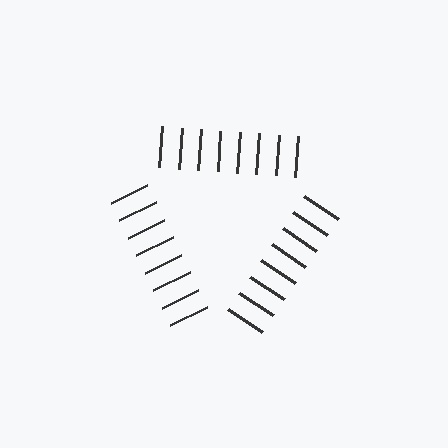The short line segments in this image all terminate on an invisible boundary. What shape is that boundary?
An illusory triangle — the line segments terminate on its edges but no continuous stroke is drawn.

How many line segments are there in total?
24 — 8 along each of the 3 edges.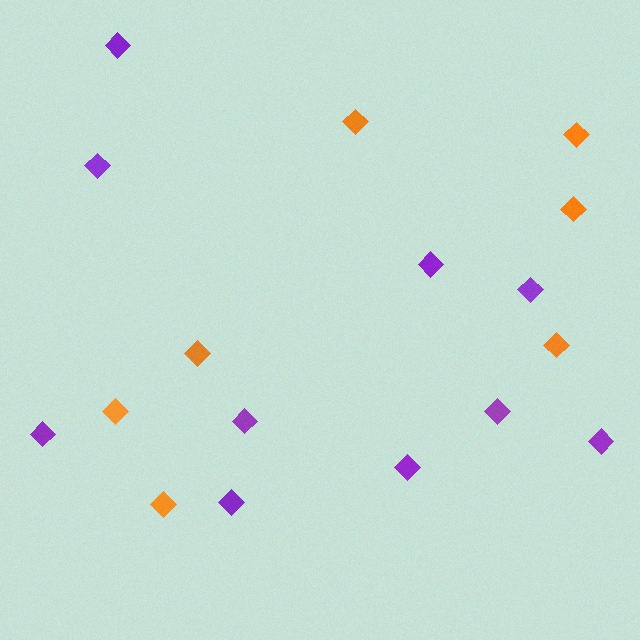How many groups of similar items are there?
There are 2 groups: one group of orange diamonds (7) and one group of purple diamonds (10).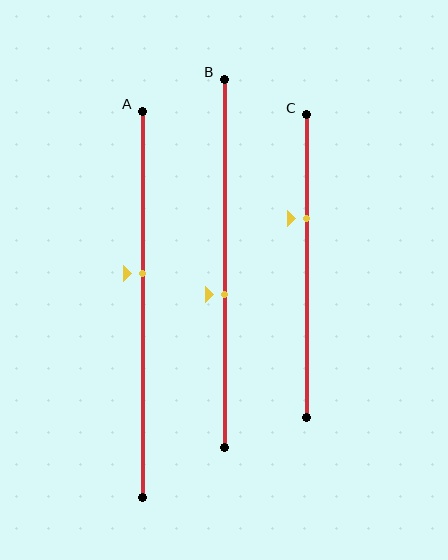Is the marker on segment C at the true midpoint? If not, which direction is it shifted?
No, the marker on segment C is shifted upward by about 16% of the segment length.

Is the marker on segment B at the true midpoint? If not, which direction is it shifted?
No, the marker on segment B is shifted downward by about 8% of the segment length.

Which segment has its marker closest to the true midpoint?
Segment A has its marker closest to the true midpoint.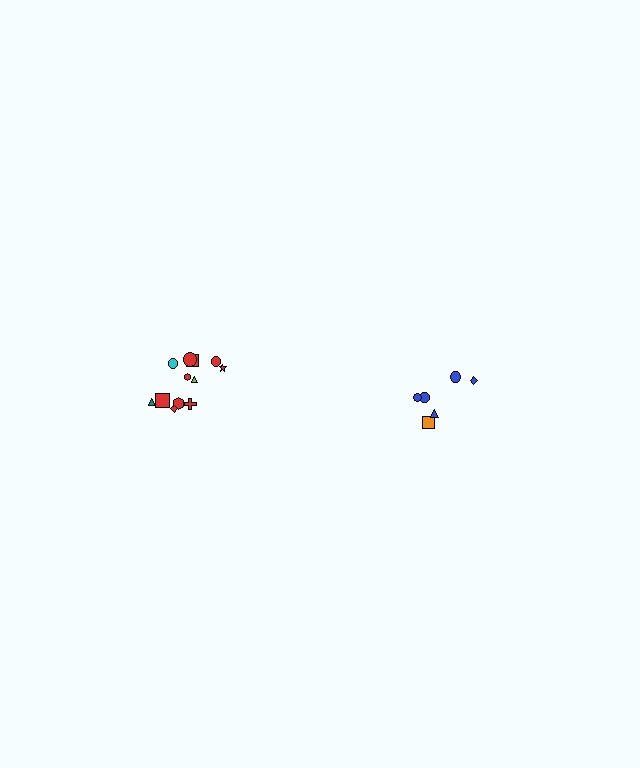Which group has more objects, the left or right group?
The left group.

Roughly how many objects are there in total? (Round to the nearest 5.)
Roughly 20 objects in total.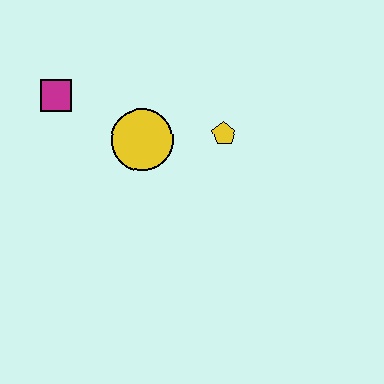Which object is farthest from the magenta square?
The yellow pentagon is farthest from the magenta square.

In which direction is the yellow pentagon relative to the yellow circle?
The yellow pentagon is to the right of the yellow circle.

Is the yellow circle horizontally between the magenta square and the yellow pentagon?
Yes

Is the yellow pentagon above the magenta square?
No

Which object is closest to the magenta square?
The yellow circle is closest to the magenta square.